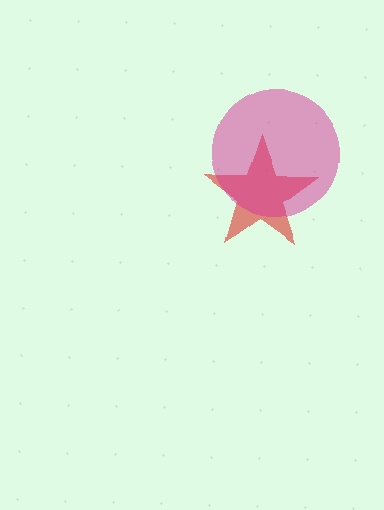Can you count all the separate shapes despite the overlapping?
Yes, there are 2 separate shapes.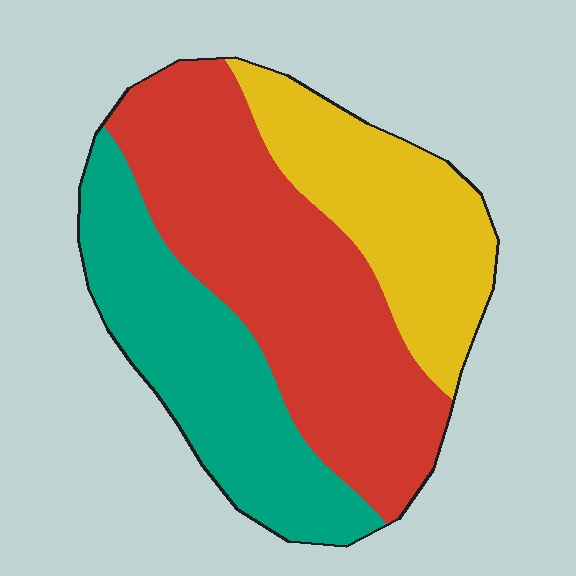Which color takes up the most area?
Red, at roughly 45%.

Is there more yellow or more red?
Red.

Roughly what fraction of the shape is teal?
Teal takes up about one third (1/3) of the shape.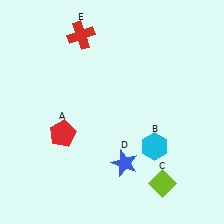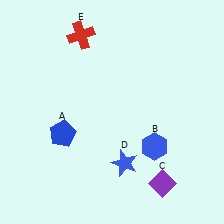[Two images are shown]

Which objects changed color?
A changed from red to blue. B changed from cyan to blue. C changed from lime to purple.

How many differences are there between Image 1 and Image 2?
There are 3 differences between the two images.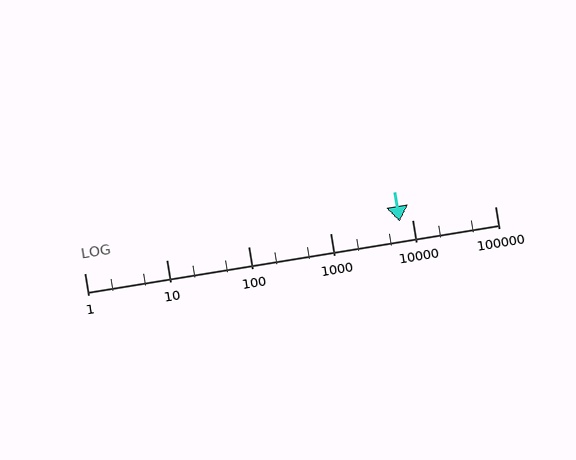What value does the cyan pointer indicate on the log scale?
The pointer indicates approximately 7000.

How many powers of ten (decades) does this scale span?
The scale spans 5 decades, from 1 to 100000.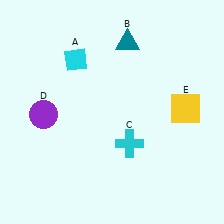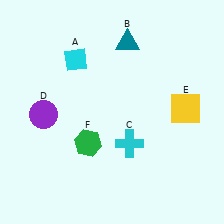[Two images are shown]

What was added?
A green hexagon (F) was added in Image 2.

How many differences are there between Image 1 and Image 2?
There is 1 difference between the two images.